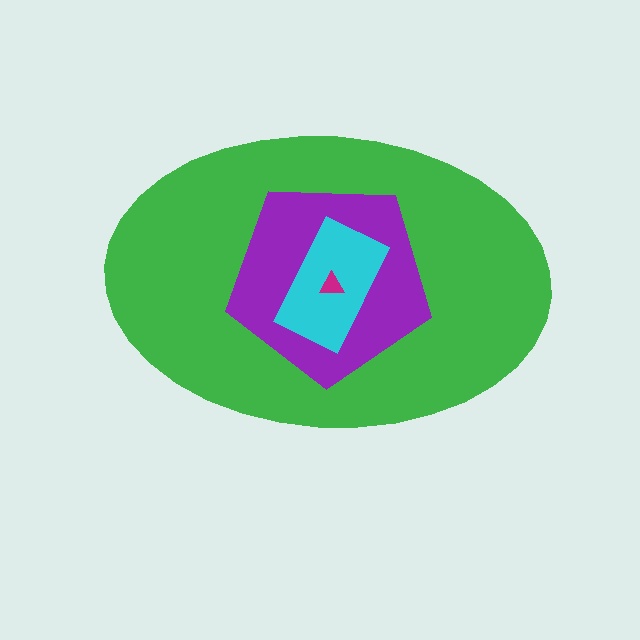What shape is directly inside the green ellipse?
The purple pentagon.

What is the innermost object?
The magenta triangle.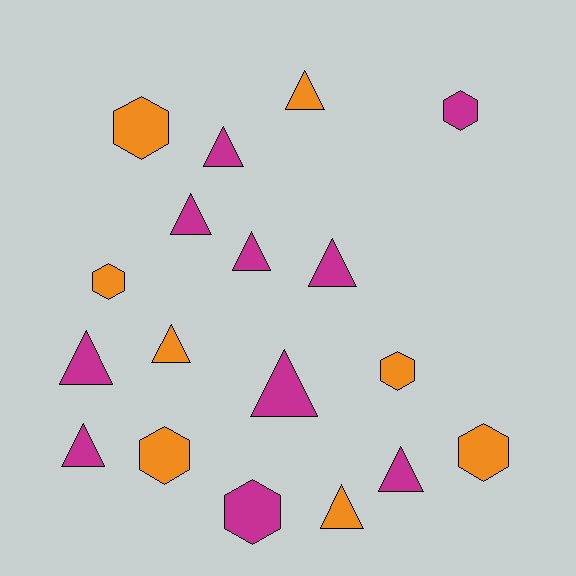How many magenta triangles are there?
There are 8 magenta triangles.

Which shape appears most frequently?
Triangle, with 11 objects.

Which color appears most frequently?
Magenta, with 10 objects.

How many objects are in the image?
There are 18 objects.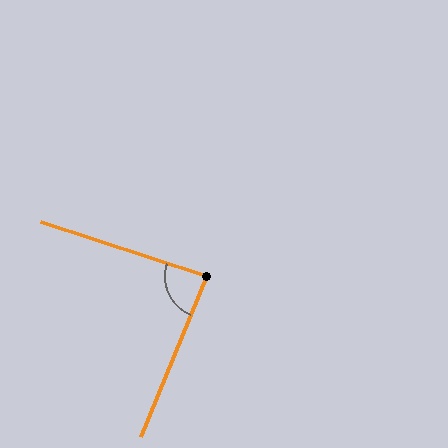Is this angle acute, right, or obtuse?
It is approximately a right angle.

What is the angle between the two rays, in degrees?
Approximately 86 degrees.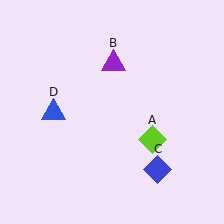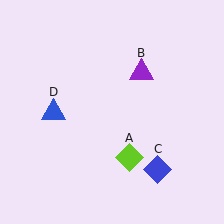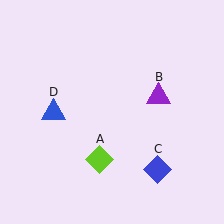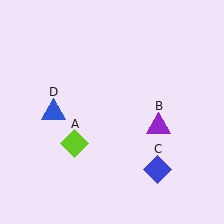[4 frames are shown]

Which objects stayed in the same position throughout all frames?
Blue diamond (object C) and blue triangle (object D) remained stationary.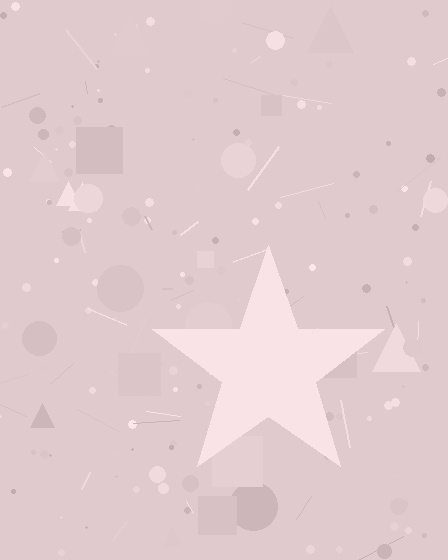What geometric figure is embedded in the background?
A star is embedded in the background.